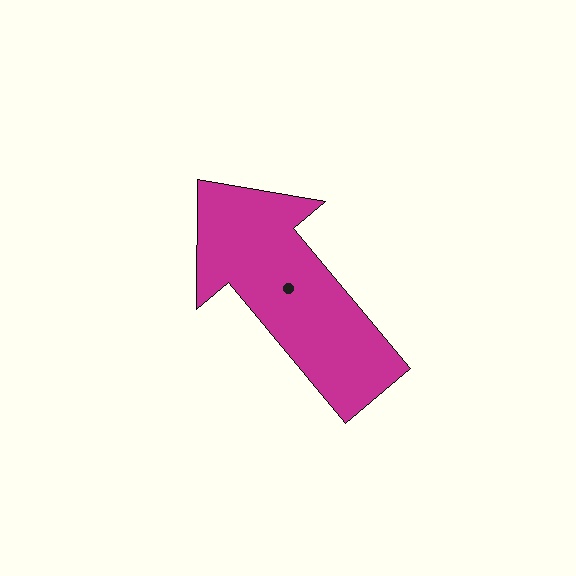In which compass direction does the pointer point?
Northwest.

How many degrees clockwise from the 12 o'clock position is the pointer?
Approximately 320 degrees.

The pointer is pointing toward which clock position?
Roughly 11 o'clock.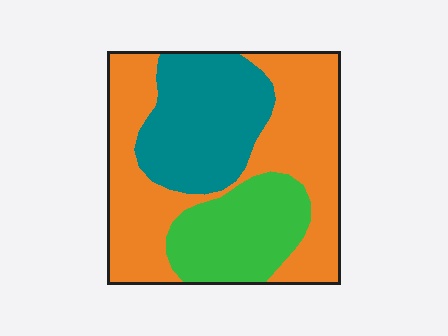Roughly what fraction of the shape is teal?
Teal covers roughly 30% of the shape.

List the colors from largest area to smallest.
From largest to smallest: orange, teal, green.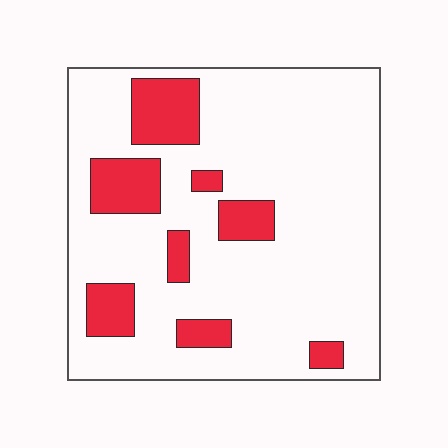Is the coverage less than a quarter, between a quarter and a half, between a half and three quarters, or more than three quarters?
Less than a quarter.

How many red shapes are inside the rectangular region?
8.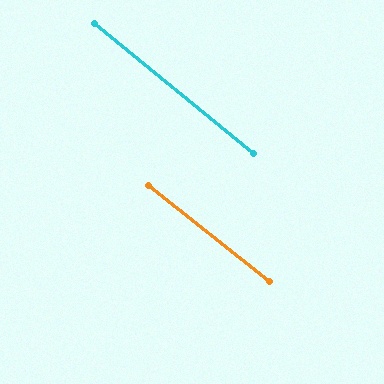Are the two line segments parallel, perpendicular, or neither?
Parallel — their directions differ by only 1.1°.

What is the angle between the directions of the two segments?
Approximately 1 degree.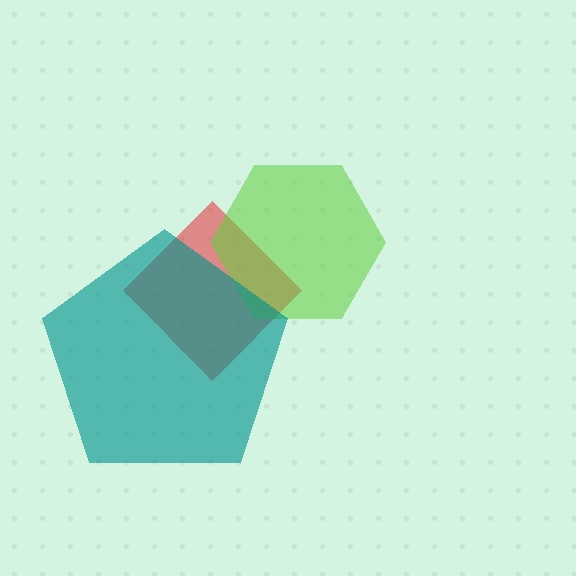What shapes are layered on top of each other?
The layered shapes are: a red diamond, a lime hexagon, a teal pentagon.